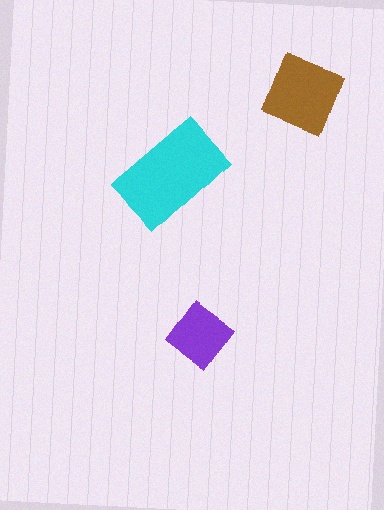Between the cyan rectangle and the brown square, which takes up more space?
The cyan rectangle.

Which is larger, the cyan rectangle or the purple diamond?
The cyan rectangle.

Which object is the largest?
The cyan rectangle.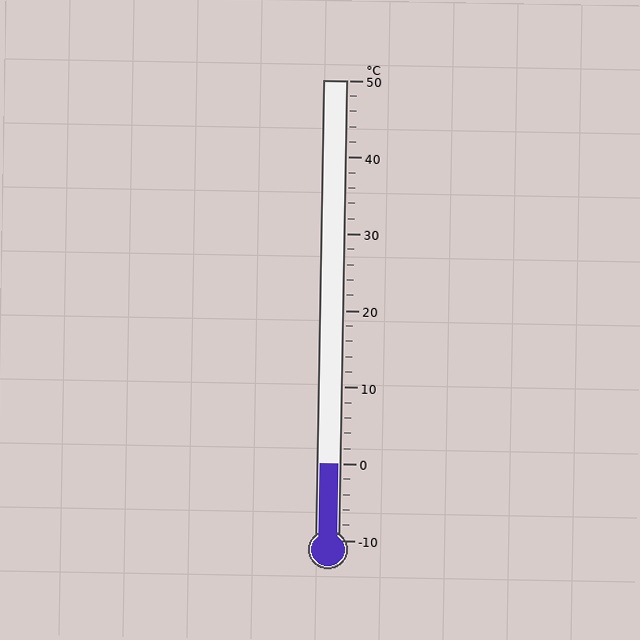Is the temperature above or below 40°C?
The temperature is below 40°C.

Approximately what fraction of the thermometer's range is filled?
The thermometer is filled to approximately 15% of its range.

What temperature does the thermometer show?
The thermometer shows approximately 0°C.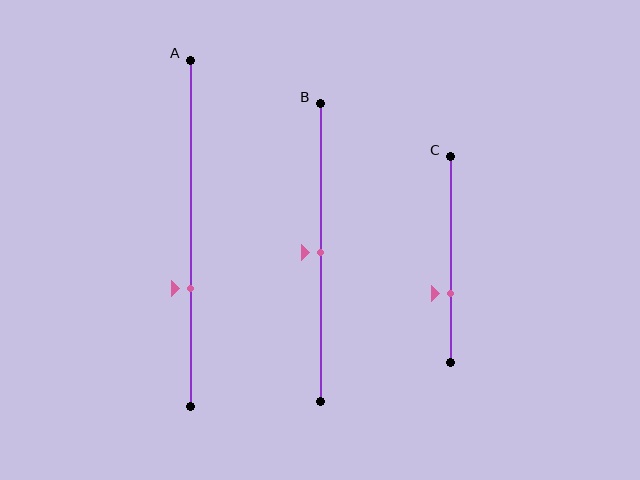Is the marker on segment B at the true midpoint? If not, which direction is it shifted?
Yes, the marker on segment B is at the true midpoint.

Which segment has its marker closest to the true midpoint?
Segment B has its marker closest to the true midpoint.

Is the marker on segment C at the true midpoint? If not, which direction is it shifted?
No, the marker on segment C is shifted downward by about 17% of the segment length.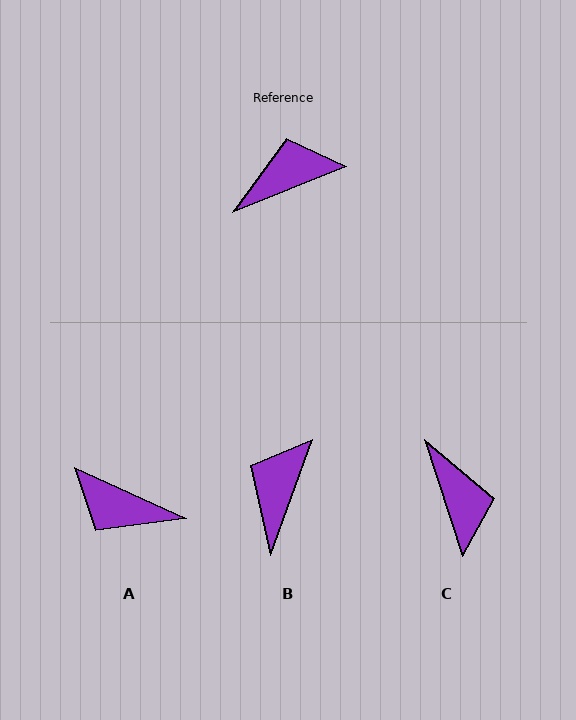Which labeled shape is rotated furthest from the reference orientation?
A, about 134 degrees away.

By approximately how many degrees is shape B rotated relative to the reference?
Approximately 49 degrees counter-clockwise.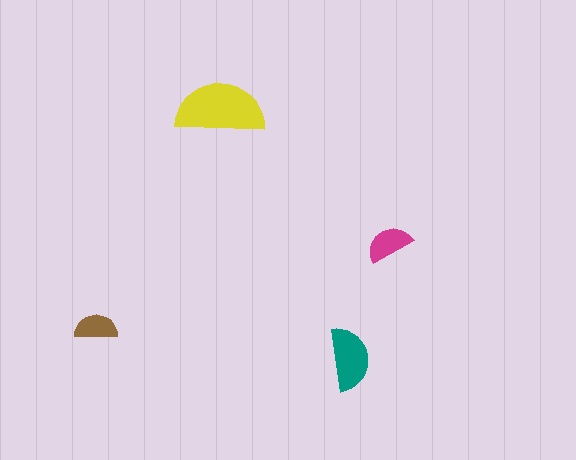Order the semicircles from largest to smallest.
the yellow one, the teal one, the magenta one, the brown one.